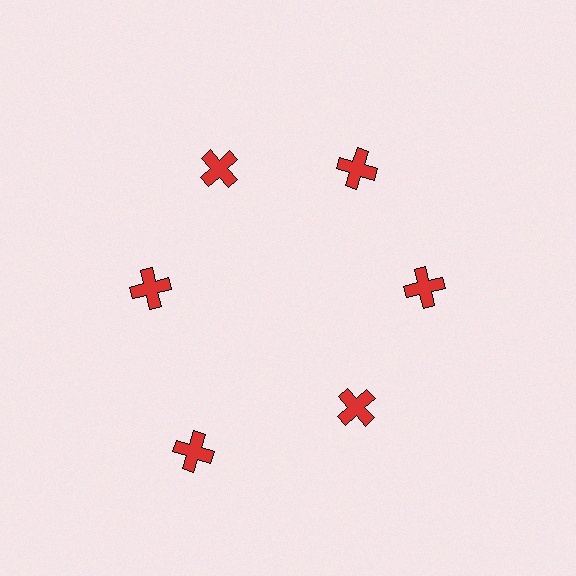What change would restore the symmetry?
The symmetry would be restored by moving it inward, back onto the ring so that all 6 crosses sit at equal angles and equal distance from the center.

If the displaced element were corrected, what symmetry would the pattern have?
It would have 6-fold rotational symmetry — the pattern would map onto itself every 60 degrees.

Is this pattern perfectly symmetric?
No. The 6 red crosses are arranged in a ring, but one element near the 7 o'clock position is pushed outward from the center, breaking the 6-fold rotational symmetry.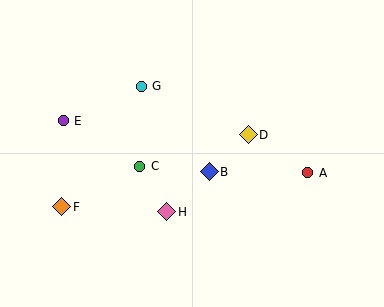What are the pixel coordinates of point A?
Point A is at (308, 173).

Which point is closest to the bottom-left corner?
Point F is closest to the bottom-left corner.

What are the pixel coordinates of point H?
Point H is at (167, 212).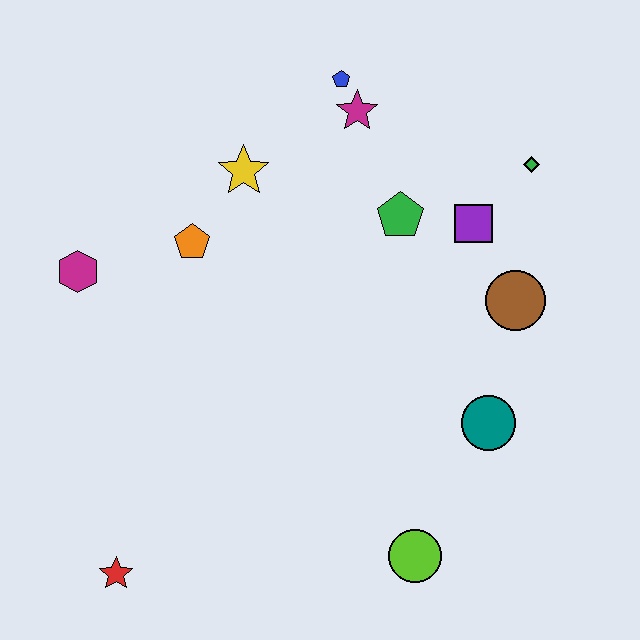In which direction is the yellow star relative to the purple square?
The yellow star is to the left of the purple square.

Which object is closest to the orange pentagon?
The yellow star is closest to the orange pentagon.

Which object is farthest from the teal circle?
The magenta hexagon is farthest from the teal circle.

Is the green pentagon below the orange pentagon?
No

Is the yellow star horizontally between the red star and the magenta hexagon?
No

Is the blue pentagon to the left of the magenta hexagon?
No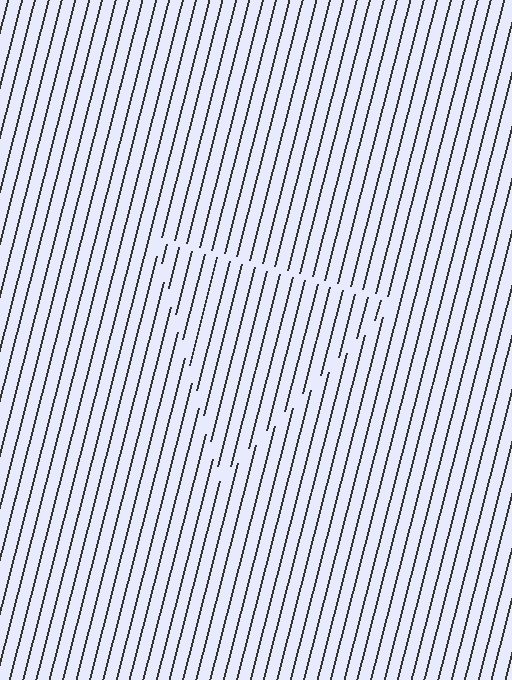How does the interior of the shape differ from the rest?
The interior of the shape contains the same grating, shifted by half a period — the contour is defined by the phase discontinuity where line-ends from the inner and outer gratings abut.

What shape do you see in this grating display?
An illusory triangle. The interior of the shape contains the same grating, shifted by half a period — the contour is defined by the phase discontinuity where line-ends from the inner and outer gratings abut.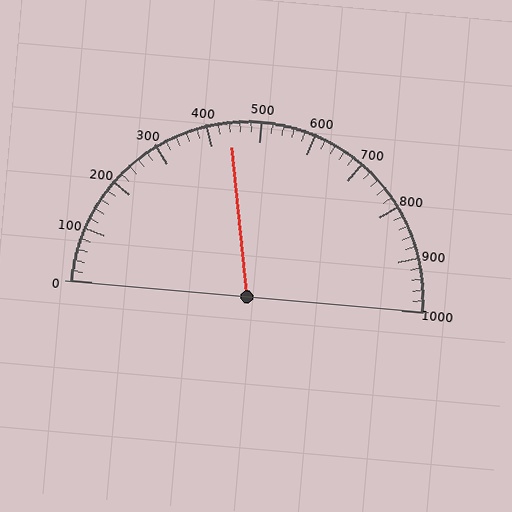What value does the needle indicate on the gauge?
The needle indicates approximately 440.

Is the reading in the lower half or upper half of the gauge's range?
The reading is in the lower half of the range (0 to 1000).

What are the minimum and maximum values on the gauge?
The gauge ranges from 0 to 1000.